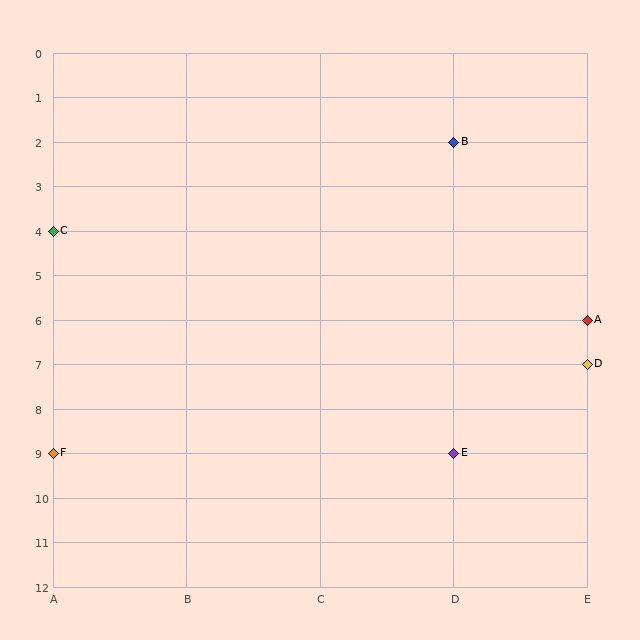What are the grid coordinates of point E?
Point E is at grid coordinates (D, 9).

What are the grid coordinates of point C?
Point C is at grid coordinates (A, 4).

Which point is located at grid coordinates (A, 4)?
Point C is at (A, 4).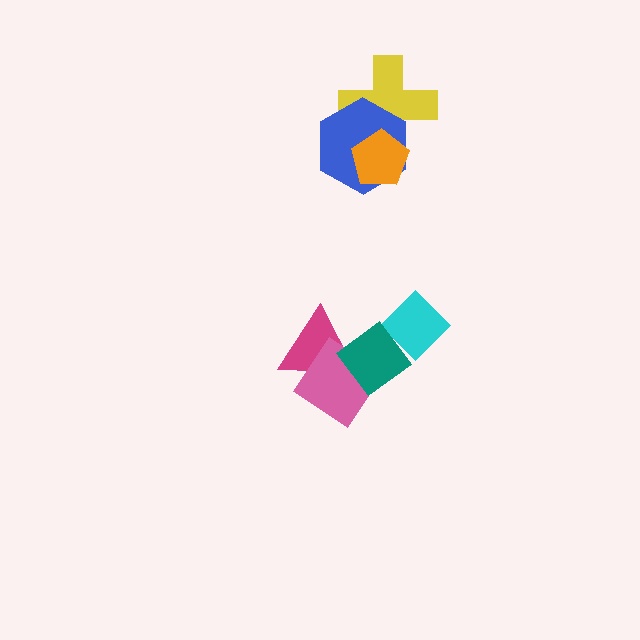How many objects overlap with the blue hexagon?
2 objects overlap with the blue hexagon.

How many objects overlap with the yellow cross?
2 objects overlap with the yellow cross.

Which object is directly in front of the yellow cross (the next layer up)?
The blue hexagon is directly in front of the yellow cross.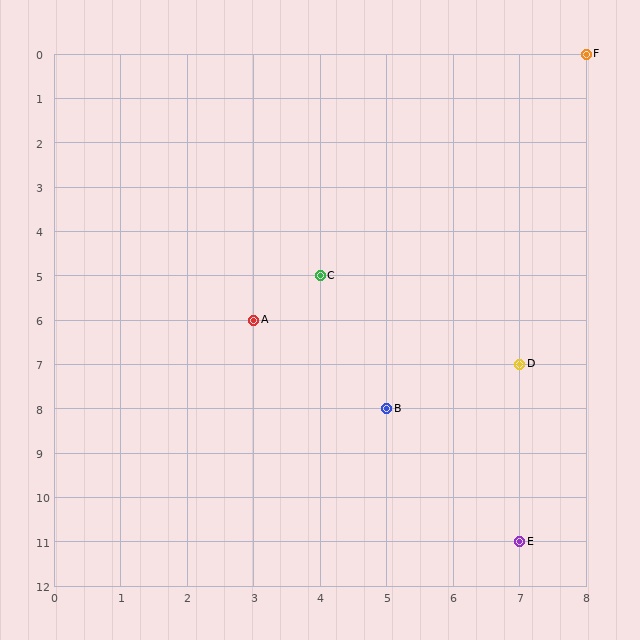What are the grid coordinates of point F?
Point F is at grid coordinates (8, 0).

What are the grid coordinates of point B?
Point B is at grid coordinates (5, 8).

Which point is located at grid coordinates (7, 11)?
Point E is at (7, 11).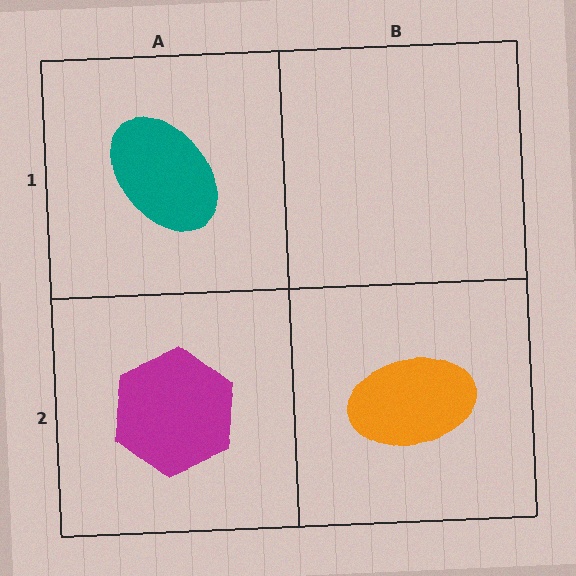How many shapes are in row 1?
1 shape.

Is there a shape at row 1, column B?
No, that cell is empty.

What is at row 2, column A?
A magenta hexagon.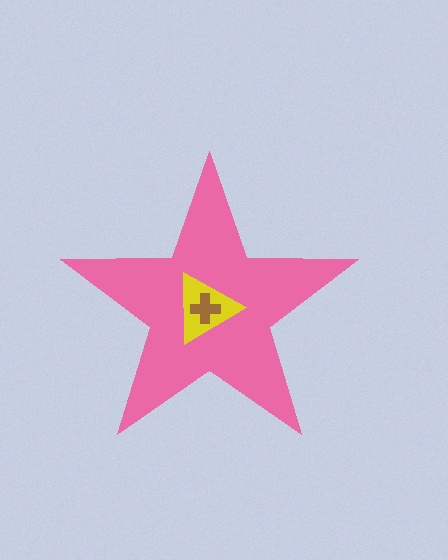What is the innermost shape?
The brown cross.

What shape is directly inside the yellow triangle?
The brown cross.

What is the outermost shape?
The pink star.